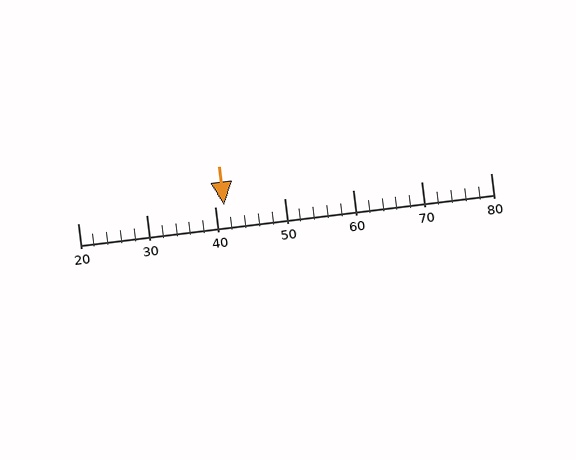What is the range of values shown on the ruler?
The ruler shows values from 20 to 80.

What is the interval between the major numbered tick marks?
The major tick marks are spaced 10 units apart.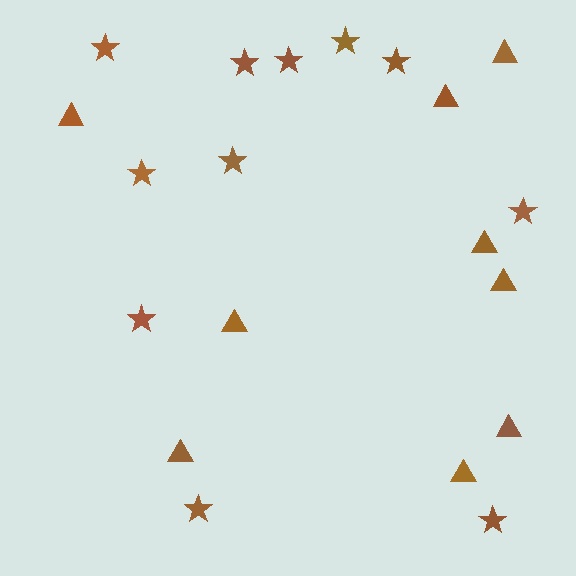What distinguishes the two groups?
There are 2 groups: one group of stars (11) and one group of triangles (9).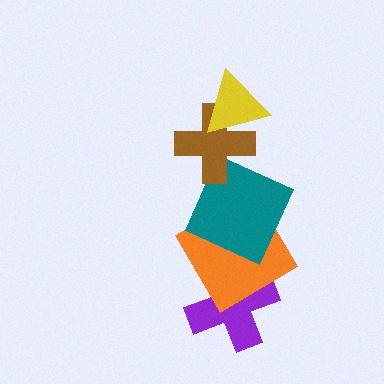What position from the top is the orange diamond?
The orange diamond is 4th from the top.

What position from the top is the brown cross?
The brown cross is 2nd from the top.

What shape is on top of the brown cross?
The yellow triangle is on top of the brown cross.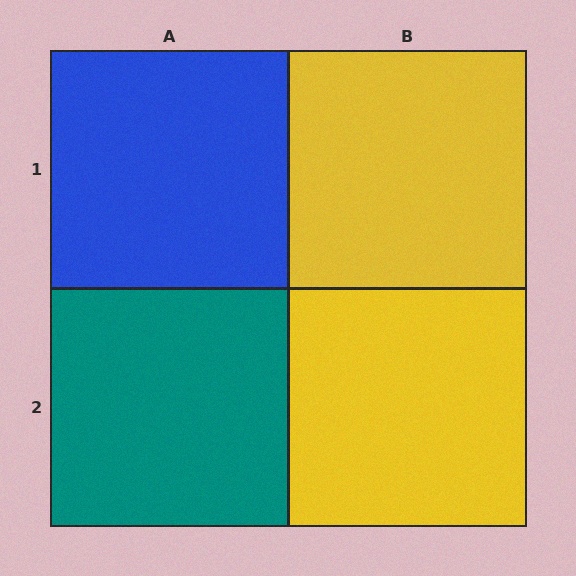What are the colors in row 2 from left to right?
Teal, yellow.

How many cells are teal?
1 cell is teal.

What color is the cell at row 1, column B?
Yellow.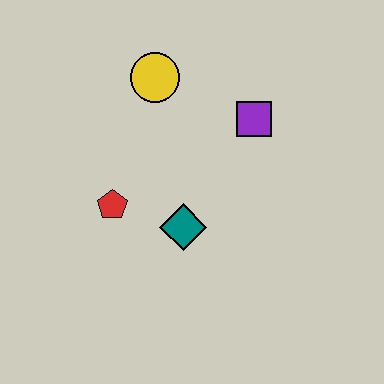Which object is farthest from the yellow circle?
The teal diamond is farthest from the yellow circle.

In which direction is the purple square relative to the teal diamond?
The purple square is above the teal diamond.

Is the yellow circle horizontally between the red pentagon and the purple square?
Yes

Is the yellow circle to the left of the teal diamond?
Yes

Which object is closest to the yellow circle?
The purple square is closest to the yellow circle.